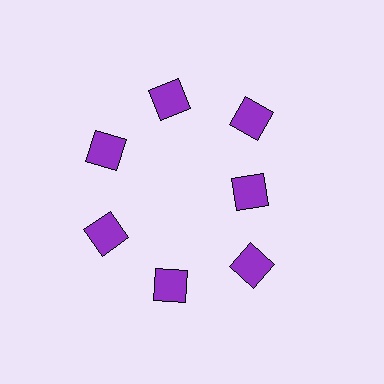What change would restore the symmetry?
The symmetry would be restored by moving it outward, back onto the ring so that all 7 diamonds sit at equal angles and equal distance from the center.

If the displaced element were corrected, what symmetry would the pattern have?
It would have 7-fold rotational symmetry — the pattern would map onto itself every 51 degrees.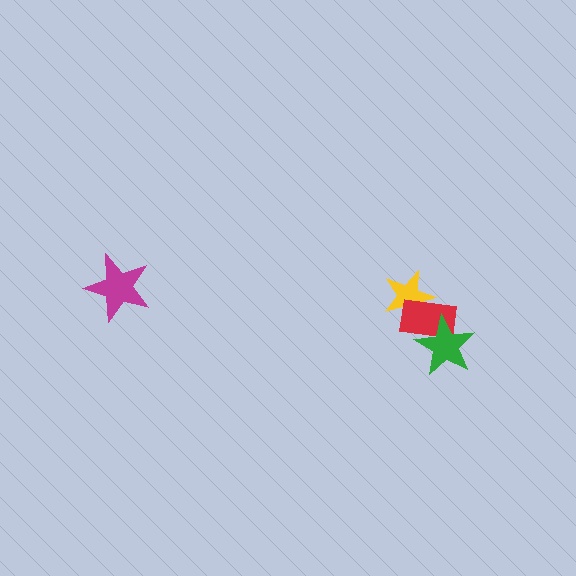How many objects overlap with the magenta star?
0 objects overlap with the magenta star.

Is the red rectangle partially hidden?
Yes, it is partially covered by another shape.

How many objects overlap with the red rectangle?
2 objects overlap with the red rectangle.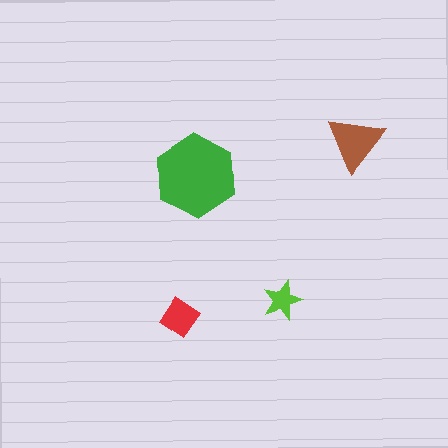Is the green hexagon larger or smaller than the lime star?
Larger.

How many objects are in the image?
There are 4 objects in the image.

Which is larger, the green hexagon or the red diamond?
The green hexagon.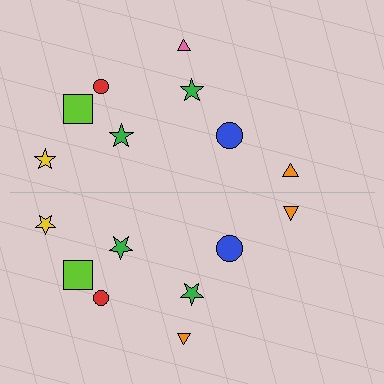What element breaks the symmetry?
The orange triangle on the bottom side breaks the symmetry — its mirror counterpart is pink.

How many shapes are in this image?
There are 16 shapes in this image.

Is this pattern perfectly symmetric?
No, the pattern is not perfectly symmetric. The orange triangle on the bottom side breaks the symmetry — its mirror counterpart is pink.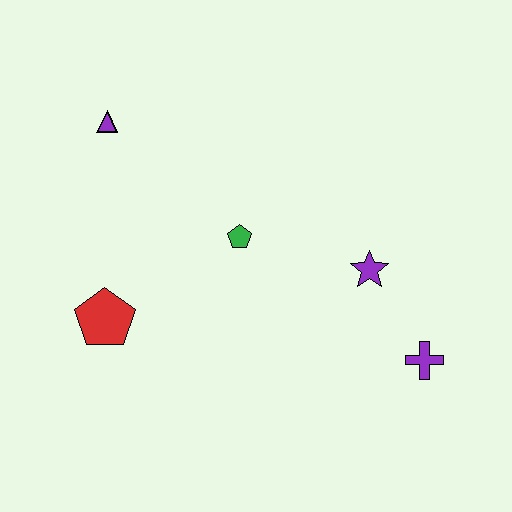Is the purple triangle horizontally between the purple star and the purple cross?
No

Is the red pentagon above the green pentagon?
No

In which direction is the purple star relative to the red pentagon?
The purple star is to the right of the red pentagon.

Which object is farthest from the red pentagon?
The purple cross is farthest from the red pentagon.